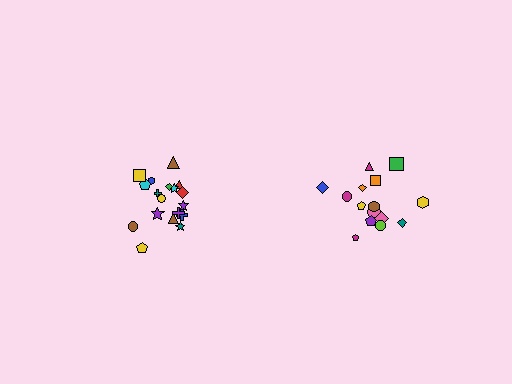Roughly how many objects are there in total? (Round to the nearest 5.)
Roughly 35 objects in total.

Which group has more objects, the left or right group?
The left group.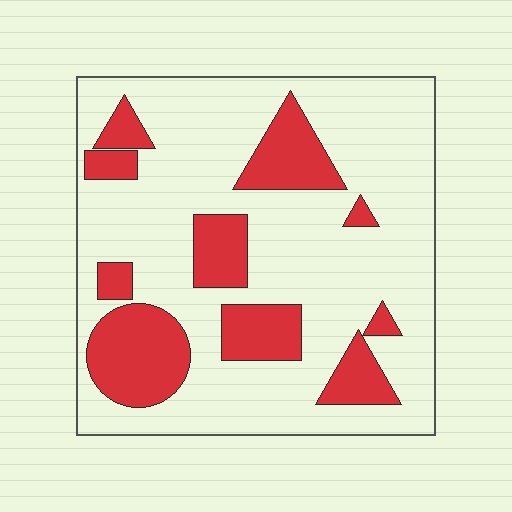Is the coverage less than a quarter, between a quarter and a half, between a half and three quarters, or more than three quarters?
Between a quarter and a half.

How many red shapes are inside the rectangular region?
10.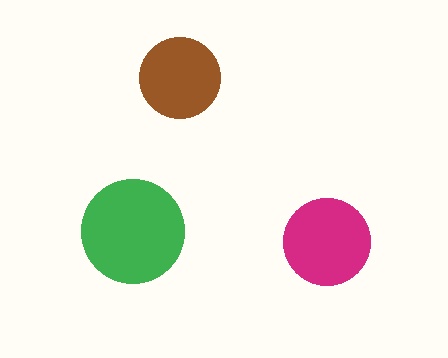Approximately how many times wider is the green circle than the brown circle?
About 1.5 times wider.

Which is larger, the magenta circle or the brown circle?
The magenta one.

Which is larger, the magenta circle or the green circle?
The green one.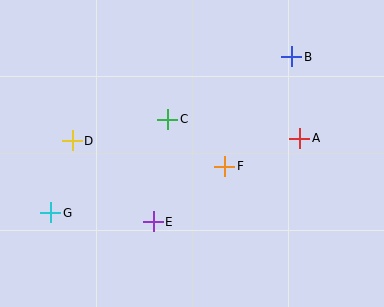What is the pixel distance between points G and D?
The distance between G and D is 75 pixels.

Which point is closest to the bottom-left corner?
Point G is closest to the bottom-left corner.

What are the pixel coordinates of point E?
Point E is at (153, 222).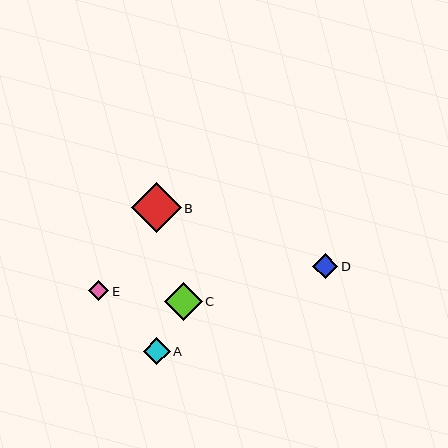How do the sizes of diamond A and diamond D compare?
Diamond A and diamond D are approximately the same size.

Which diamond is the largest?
Diamond B is the largest with a size of approximately 50 pixels.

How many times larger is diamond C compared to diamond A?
Diamond C is approximately 1.4 times the size of diamond A.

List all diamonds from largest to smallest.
From largest to smallest: B, C, A, D, E.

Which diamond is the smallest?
Diamond E is the smallest with a size of approximately 20 pixels.